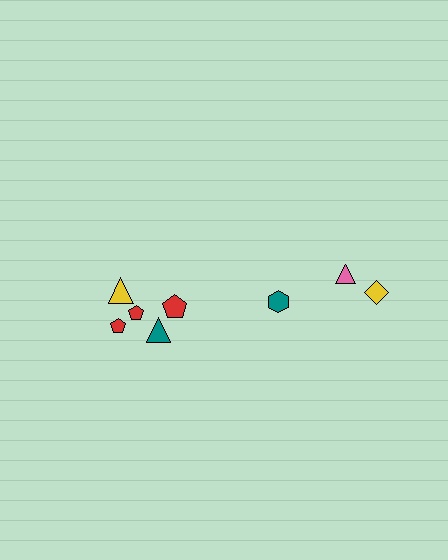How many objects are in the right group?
There are 3 objects.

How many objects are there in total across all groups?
There are 8 objects.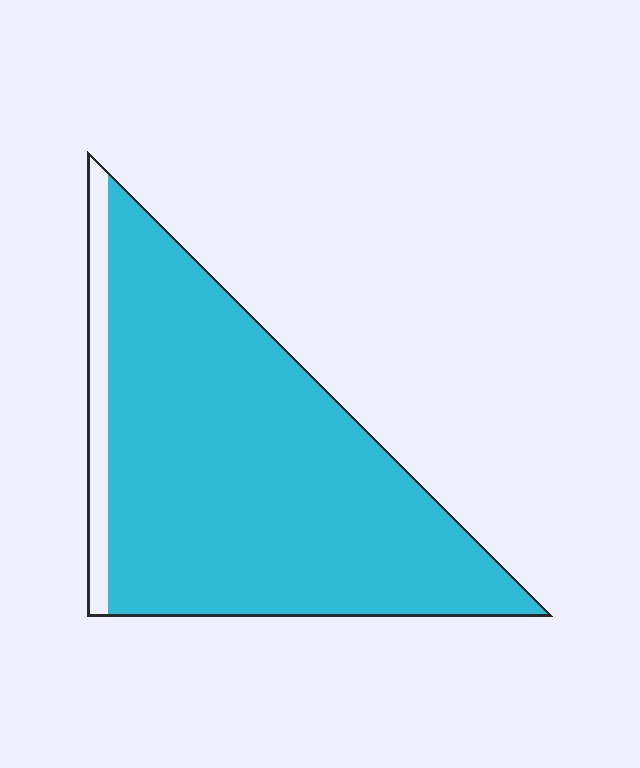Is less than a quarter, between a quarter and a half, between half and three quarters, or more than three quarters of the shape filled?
More than three quarters.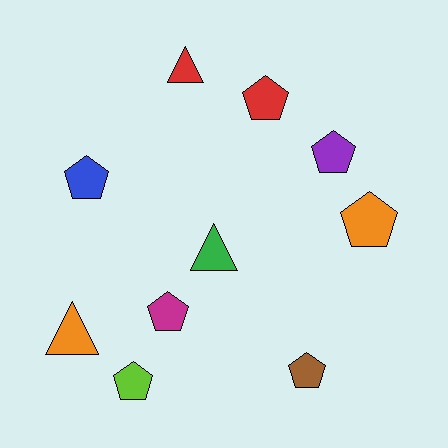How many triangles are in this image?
There are 3 triangles.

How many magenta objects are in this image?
There is 1 magenta object.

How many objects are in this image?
There are 10 objects.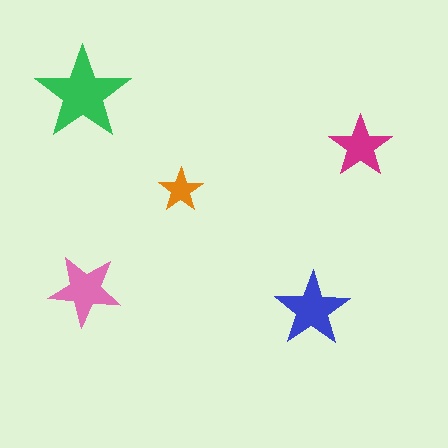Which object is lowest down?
The blue star is bottommost.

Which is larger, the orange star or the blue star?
The blue one.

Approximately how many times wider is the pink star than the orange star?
About 1.5 times wider.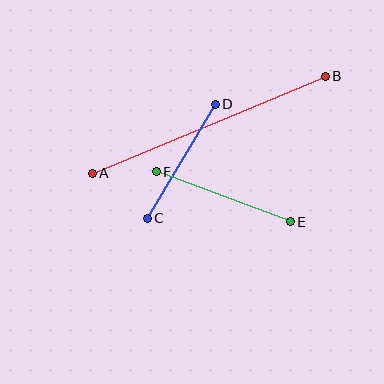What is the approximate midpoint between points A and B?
The midpoint is at approximately (209, 125) pixels.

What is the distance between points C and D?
The distance is approximately 133 pixels.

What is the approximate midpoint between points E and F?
The midpoint is at approximately (223, 197) pixels.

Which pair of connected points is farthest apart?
Points A and B are farthest apart.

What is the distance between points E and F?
The distance is approximately 143 pixels.